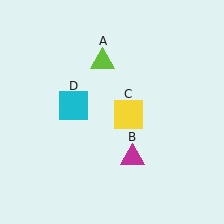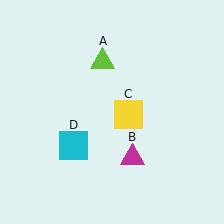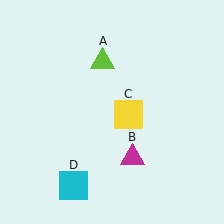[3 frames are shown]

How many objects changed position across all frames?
1 object changed position: cyan square (object D).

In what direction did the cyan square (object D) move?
The cyan square (object D) moved down.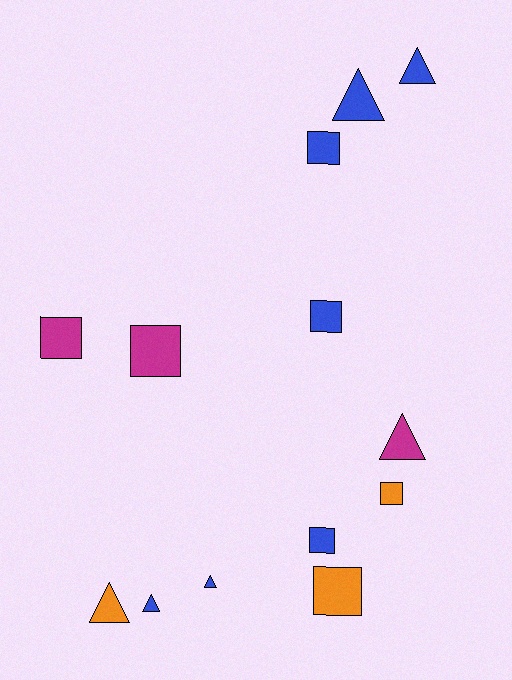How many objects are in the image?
There are 13 objects.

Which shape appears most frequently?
Square, with 7 objects.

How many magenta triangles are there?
There is 1 magenta triangle.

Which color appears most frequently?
Blue, with 7 objects.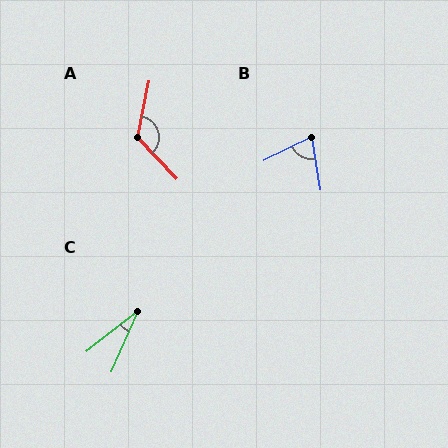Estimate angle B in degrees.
Approximately 73 degrees.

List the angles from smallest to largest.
C (28°), B (73°), A (125°).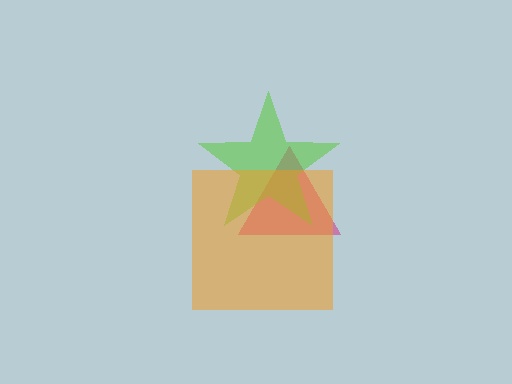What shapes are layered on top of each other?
The layered shapes are: a magenta triangle, a lime star, an orange square.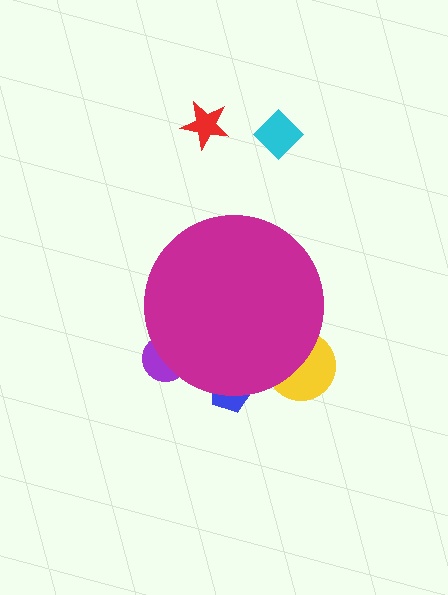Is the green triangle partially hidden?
Yes, the green triangle is partially hidden behind the magenta circle.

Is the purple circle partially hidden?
Yes, the purple circle is partially hidden behind the magenta circle.